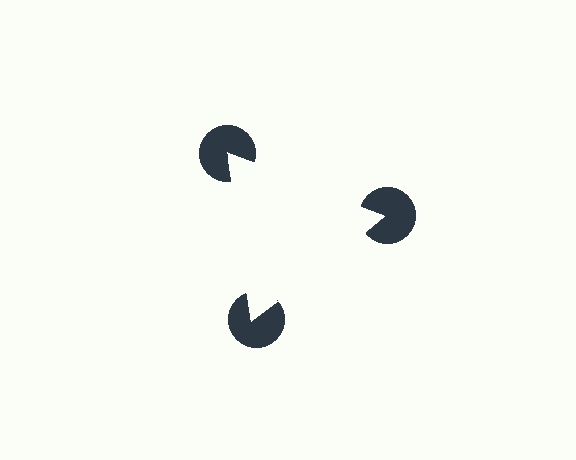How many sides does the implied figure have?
3 sides.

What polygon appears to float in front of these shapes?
An illusory triangle — its edges are inferred from the aligned wedge cuts in the pac-man discs, not physically drawn.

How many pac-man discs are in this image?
There are 3 — one at each vertex of the illusory triangle.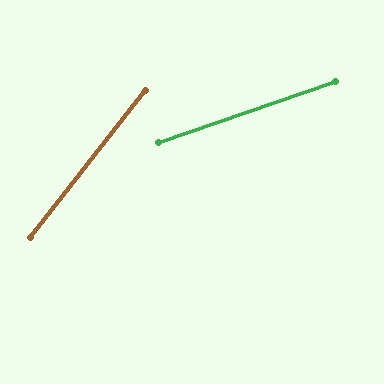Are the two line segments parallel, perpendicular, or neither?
Neither parallel nor perpendicular — they differ by about 33°.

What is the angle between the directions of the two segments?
Approximately 33 degrees.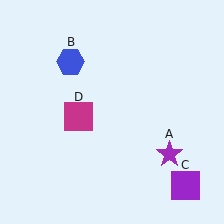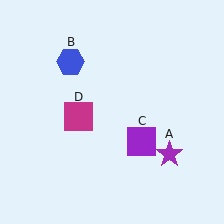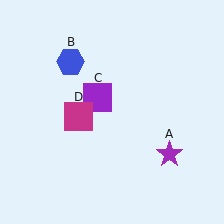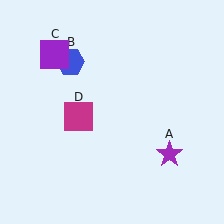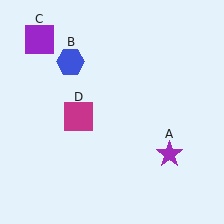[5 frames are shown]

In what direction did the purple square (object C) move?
The purple square (object C) moved up and to the left.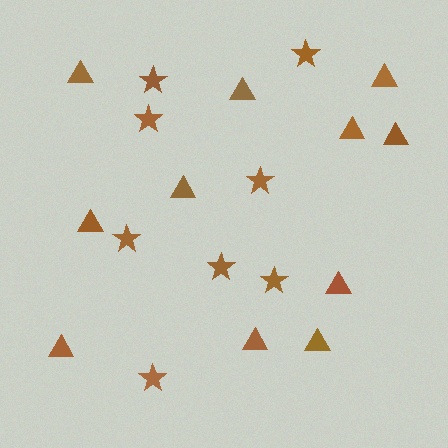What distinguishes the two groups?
There are 2 groups: one group of stars (8) and one group of triangles (11).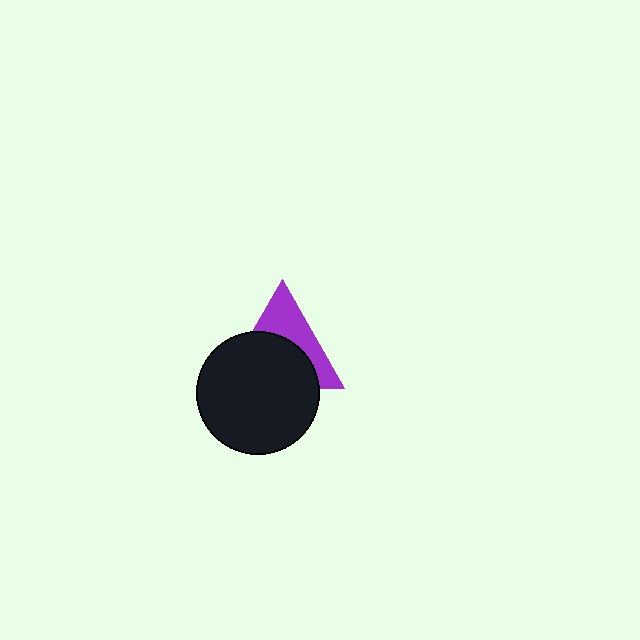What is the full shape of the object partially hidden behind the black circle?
The partially hidden object is a purple triangle.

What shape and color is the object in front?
The object in front is a black circle.